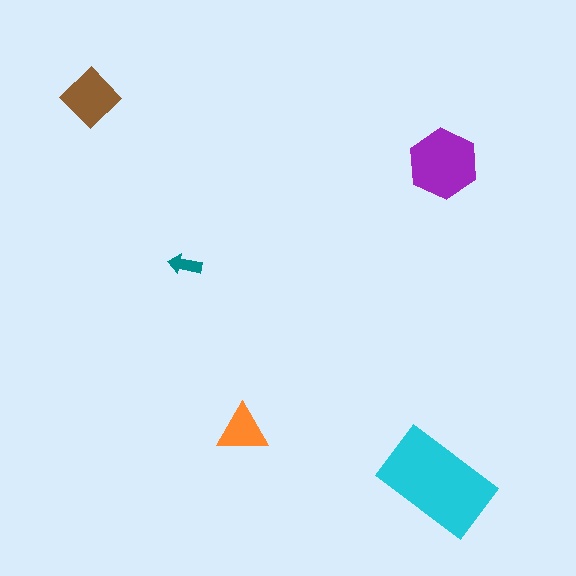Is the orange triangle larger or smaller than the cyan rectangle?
Smaller.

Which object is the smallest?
The teal arrow.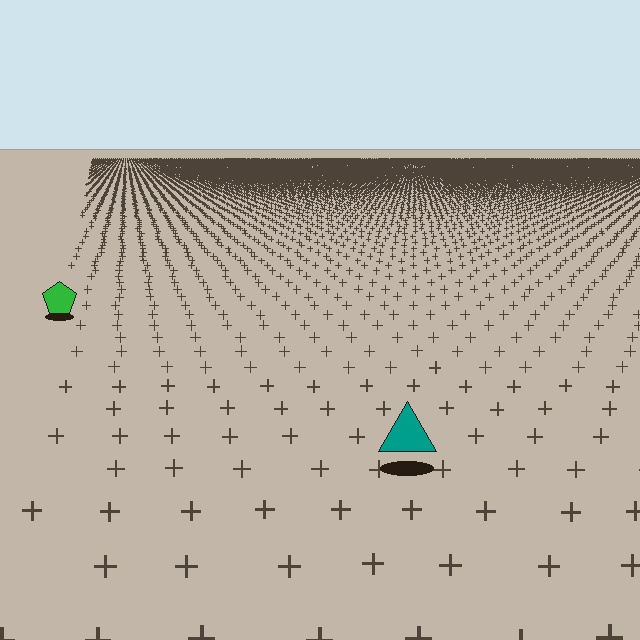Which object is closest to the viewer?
The teal triangle is closest. The texture marks near it are larger and more spread out.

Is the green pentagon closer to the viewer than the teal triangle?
No. The teal triangle is closer — you can tell from the texture gradient: the ground texture is coarser near it.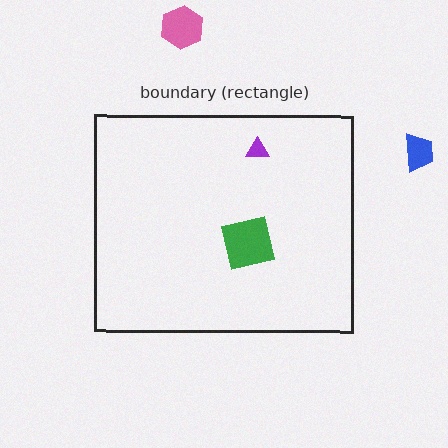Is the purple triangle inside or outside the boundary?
Inside.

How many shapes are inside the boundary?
2 inside, 2 outside.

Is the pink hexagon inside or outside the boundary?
Outside.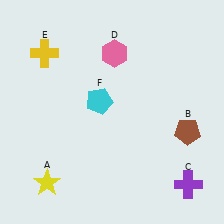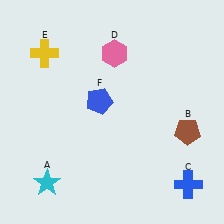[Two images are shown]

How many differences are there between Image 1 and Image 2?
There are 3 differences between the two images.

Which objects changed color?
A changed from yellow to cyan. C changed from purple to blue. F changed from cyan to blue.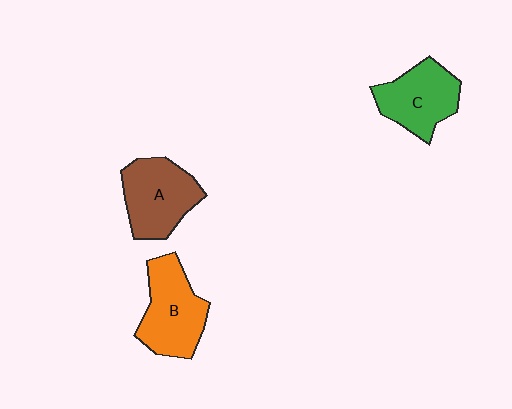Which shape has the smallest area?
Shape C (green).